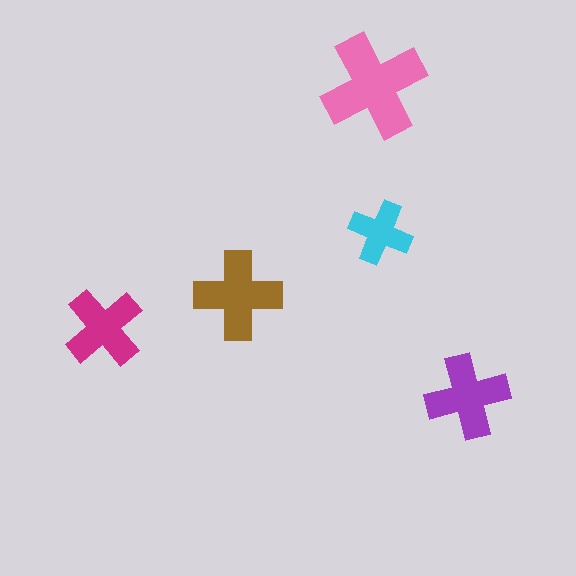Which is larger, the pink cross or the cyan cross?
The pink one.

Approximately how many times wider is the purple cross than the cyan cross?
About 1.5 times wider.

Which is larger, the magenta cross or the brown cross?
The brown one.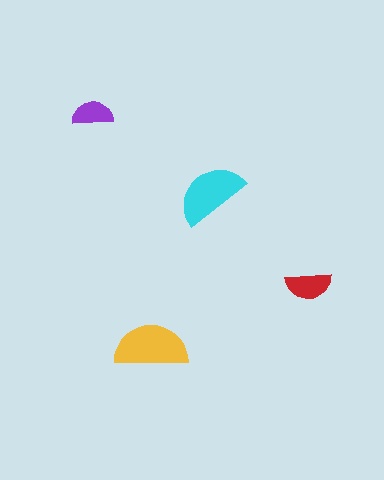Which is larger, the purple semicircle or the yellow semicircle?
The yellow one.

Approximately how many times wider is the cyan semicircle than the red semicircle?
About 1.5 times wider.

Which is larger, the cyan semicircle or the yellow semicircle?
The yellow one.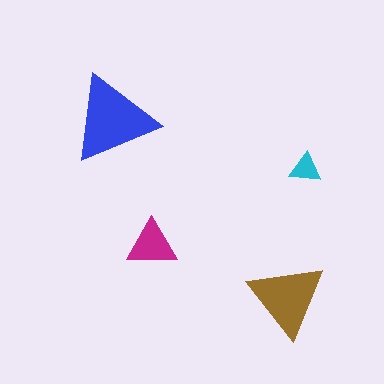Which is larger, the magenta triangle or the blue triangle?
The blue one.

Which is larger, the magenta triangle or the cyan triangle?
The magenta one.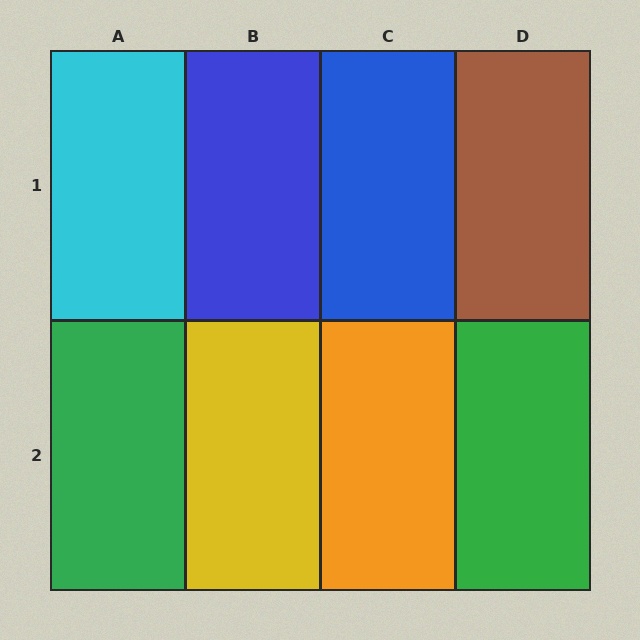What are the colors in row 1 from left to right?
Cyan, blue, blue, brown.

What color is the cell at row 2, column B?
Yellow.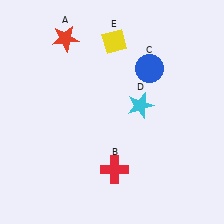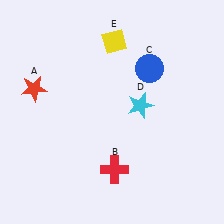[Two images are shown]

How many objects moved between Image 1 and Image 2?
1 object moved between the two images.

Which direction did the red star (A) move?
The red star (A) moved down.